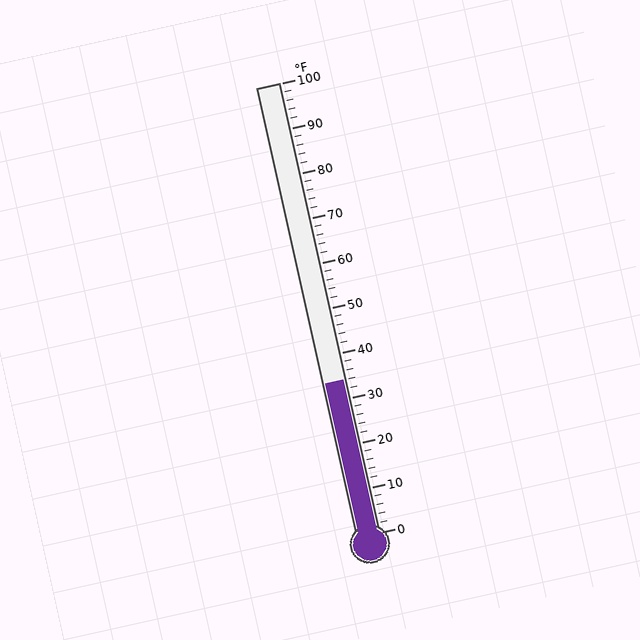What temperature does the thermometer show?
The thermometer shows approximately 34°F.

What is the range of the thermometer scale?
The thermometer scale ranges from 0°F to 100°F.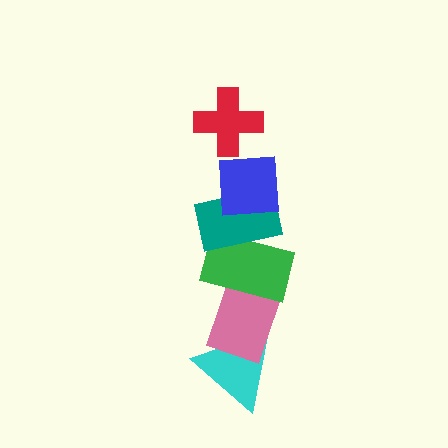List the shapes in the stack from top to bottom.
From top to bottom: the red cross, the blue square, the teal rectangle, the green rectangle, the pink rectangle, the cyan triangle.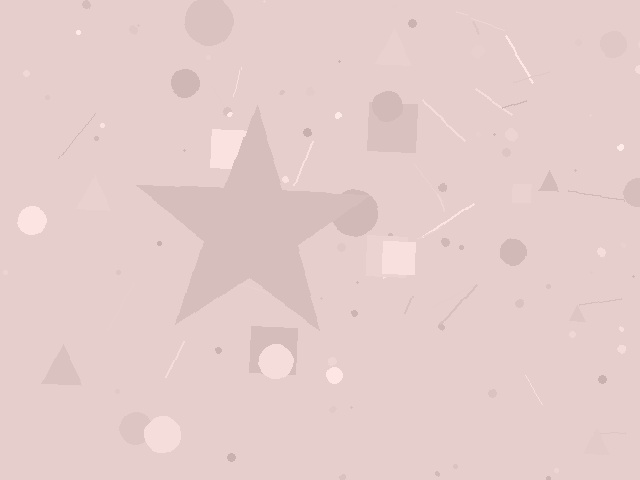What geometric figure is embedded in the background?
A star is embedded in the background.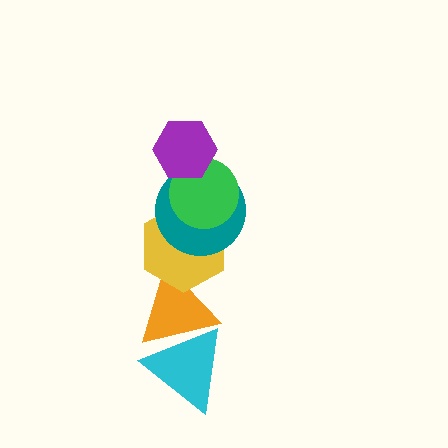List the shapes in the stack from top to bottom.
From top to bottom: the purple hexagon, the green circle, the teal circle, the yellow hexagon, the orange triangle, the cyan triangle.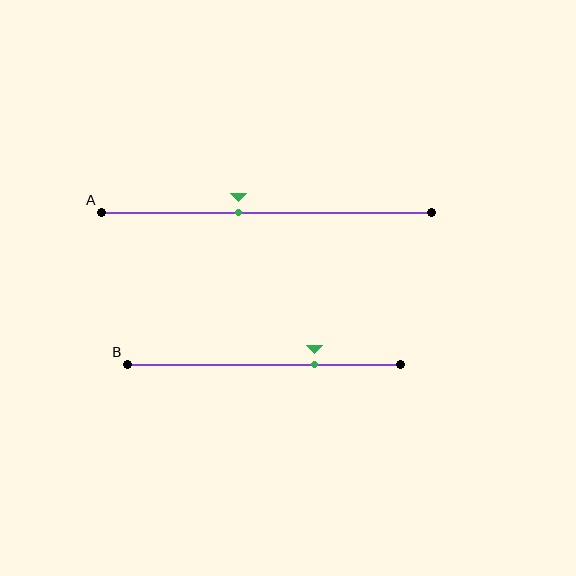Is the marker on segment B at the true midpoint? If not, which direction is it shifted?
No, the marker on segment B is shifted to the right by about 19% of the segment length.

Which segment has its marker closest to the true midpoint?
Segment A has its marker closest to the true midpoint.